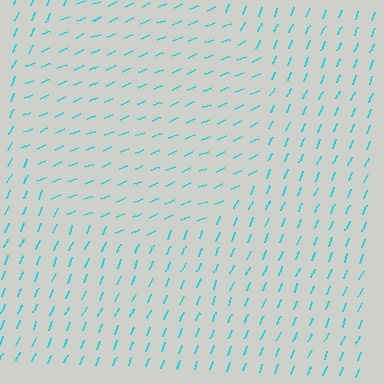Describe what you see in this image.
The image is filled with small cyan line segments. A circle region in the image has lines oriented differently from the surrounding lines, creating a visible texture boundary.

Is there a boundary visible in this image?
Yes, there is a texture boundary formed by a change in line orientation.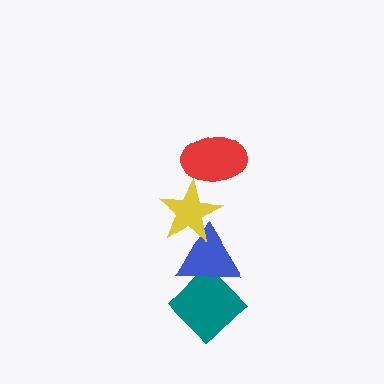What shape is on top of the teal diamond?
The blue triangle is on top of the teal diamond.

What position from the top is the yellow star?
The yellow star is 2nd from the top.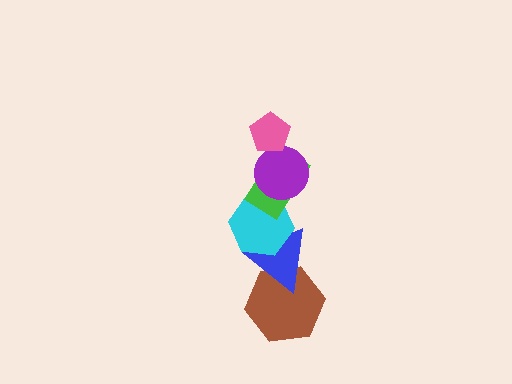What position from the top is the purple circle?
The purple circle is 2nd from the top.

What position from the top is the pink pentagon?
The pink pentagon is 1st from the top.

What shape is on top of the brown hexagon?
The blue triangle is on top of the brown hexagon.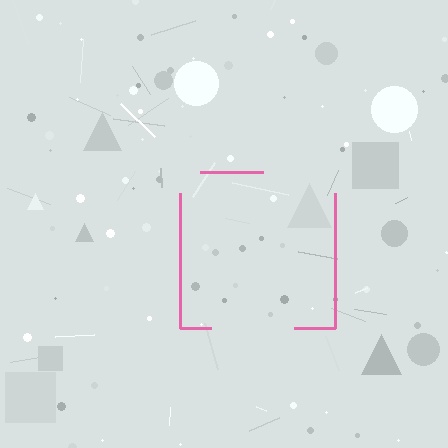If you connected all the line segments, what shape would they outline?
They would outline a square.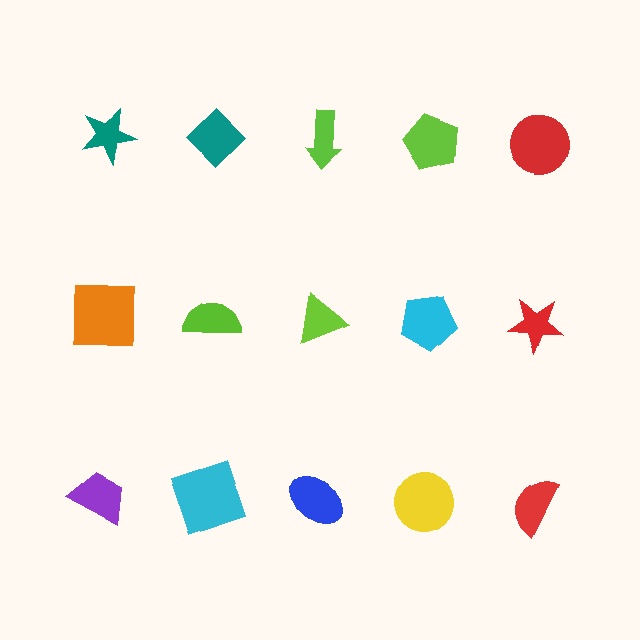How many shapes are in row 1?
5 shapes.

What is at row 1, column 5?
A red circle.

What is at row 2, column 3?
A lime triangle.